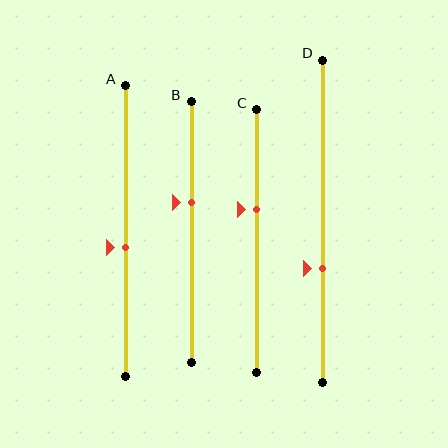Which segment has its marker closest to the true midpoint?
Segment A has its marker closest to the true midpoint.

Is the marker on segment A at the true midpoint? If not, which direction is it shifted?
No, the marker on segment A is shifted downward by about 6% of the segment length.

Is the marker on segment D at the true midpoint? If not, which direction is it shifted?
No, the marker on segment D is shifted downward by about 15% of the segment length.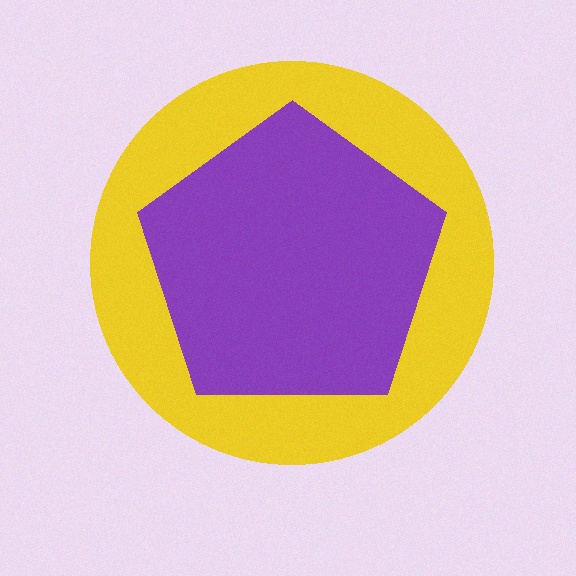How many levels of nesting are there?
2.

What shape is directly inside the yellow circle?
The purple pentagon.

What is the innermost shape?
The purple pentagon.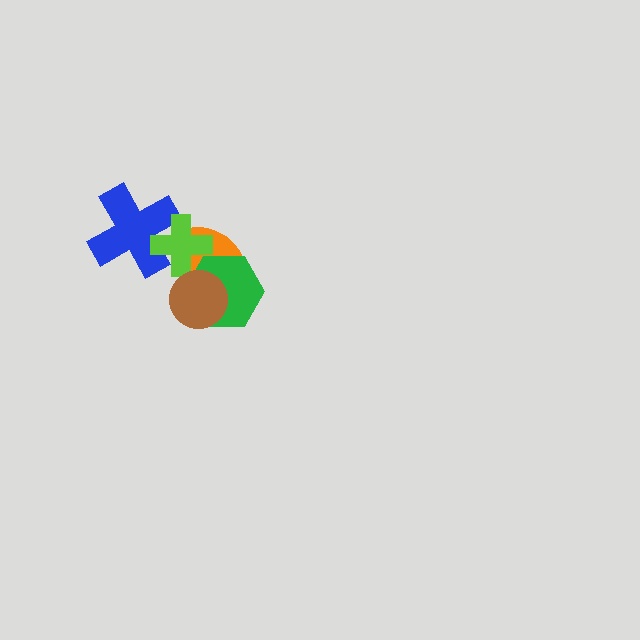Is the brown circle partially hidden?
No, no other shape covers it.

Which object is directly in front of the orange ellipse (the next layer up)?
The green hexagon is directly in front of the orange ellipse.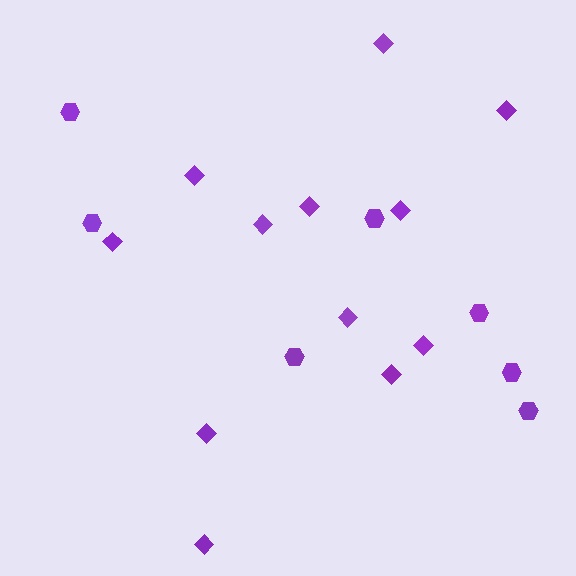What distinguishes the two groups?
There are 2 groups: one group of hexagons (7) and one group of diamonds (12).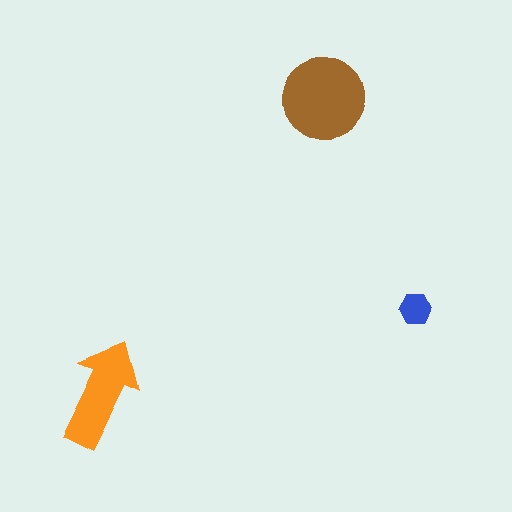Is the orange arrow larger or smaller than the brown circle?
Smaller.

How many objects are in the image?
There are 3 objects in the image.